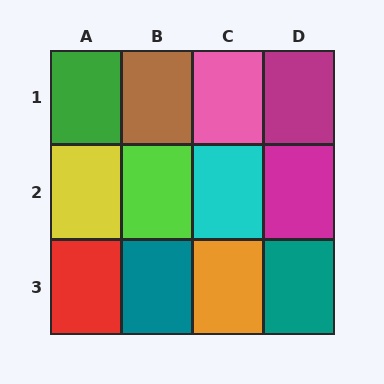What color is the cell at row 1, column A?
Green.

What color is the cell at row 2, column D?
Magenta.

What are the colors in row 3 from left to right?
Red, teal, orange, teal.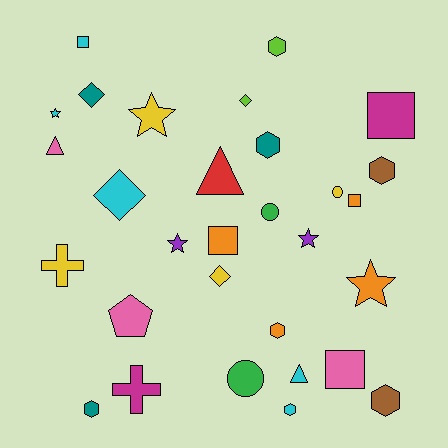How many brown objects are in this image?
There are 2 brown objects.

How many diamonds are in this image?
There are 4 diamonds.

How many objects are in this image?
There are 30 objects.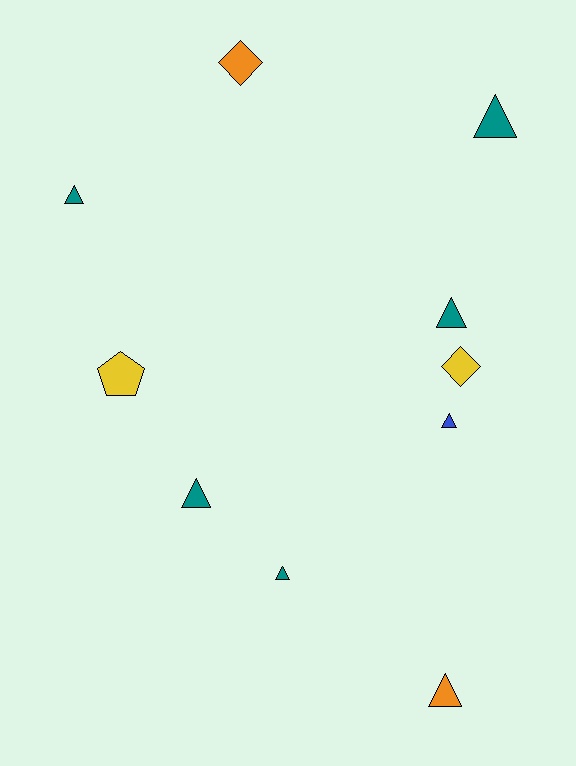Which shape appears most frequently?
Triangle, with 7 objects.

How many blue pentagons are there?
There are no blue pentagons.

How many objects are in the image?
There are 10 objects.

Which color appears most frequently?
Teal, with 5 objects.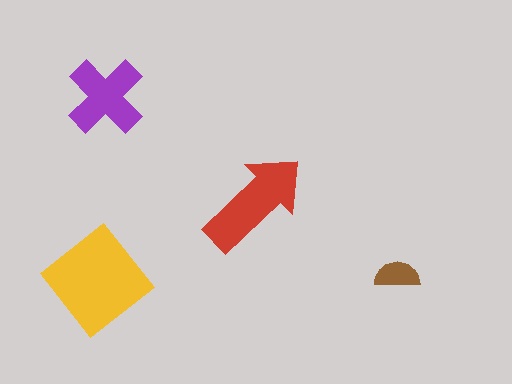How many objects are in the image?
There are 4 objects in the image.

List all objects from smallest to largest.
The brown semicircle, the purple cross, the red arrow, the yellow diamond.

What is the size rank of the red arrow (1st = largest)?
2nd.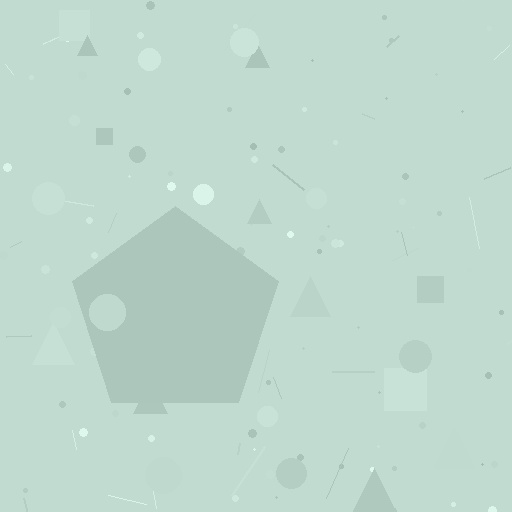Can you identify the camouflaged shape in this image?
The camouflaged shape is a pentagon.